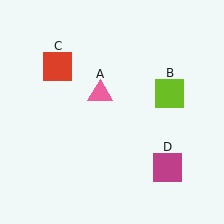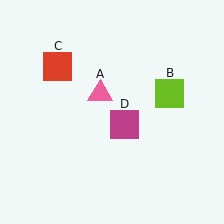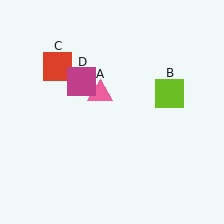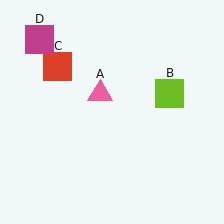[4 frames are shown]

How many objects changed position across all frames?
1 object changed position: magenta square (object D).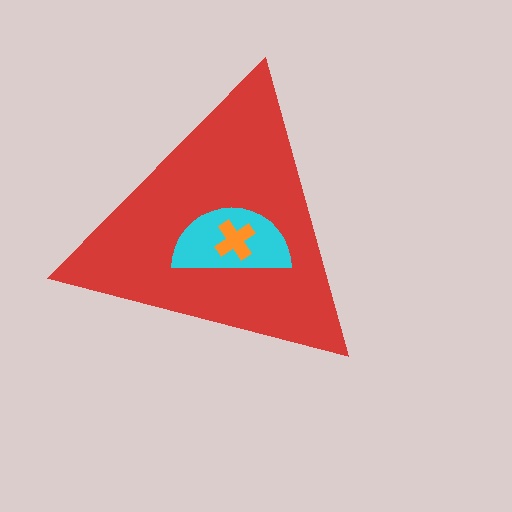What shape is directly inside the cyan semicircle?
The orange cross.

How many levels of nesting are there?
3.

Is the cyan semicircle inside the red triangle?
Yes.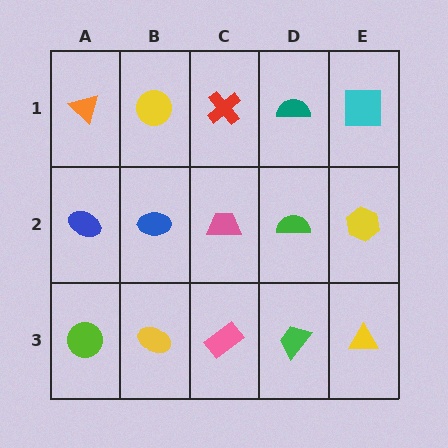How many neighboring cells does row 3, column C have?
3.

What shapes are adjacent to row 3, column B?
A blue ellipse (row 2, column B), a lime circle (row 3, column A), a pink rectangle (row 3, column C).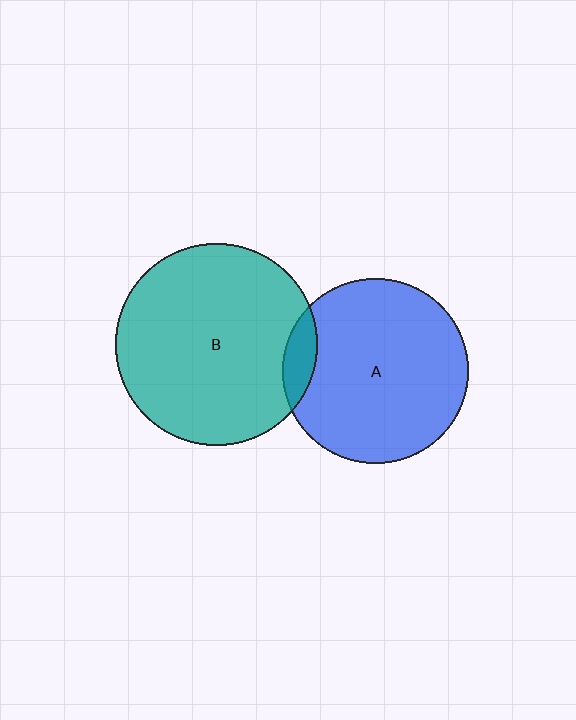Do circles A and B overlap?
Yes.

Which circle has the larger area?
Circle B (teal).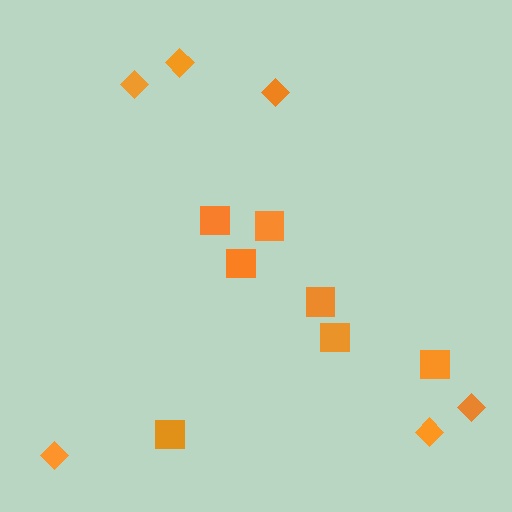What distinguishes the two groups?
There are 2 groups: one group of squares (7) and one group of diamonds (6).